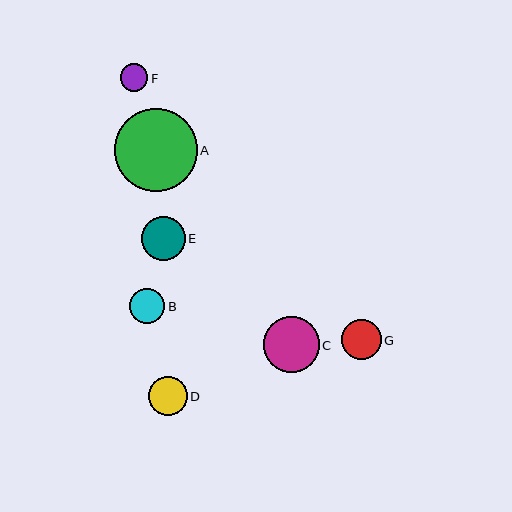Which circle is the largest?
Circle A is the largest with a size of approximately 83 pixels.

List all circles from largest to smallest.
From largest to smallest: A, C, E, G, D, B, F.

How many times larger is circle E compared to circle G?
Circle E is approximately 1.1 times the size of circle G.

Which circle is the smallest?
Circle F is the smallest with a size of approximately 27 pixels.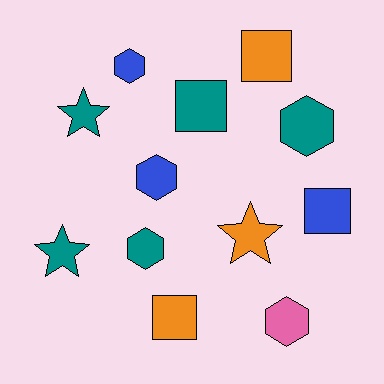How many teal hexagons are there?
There are 2 teal hexagons.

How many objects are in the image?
There are 12 objects.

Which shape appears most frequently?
Hexagon, with 5 objects.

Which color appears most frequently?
Teal, with 5 objects.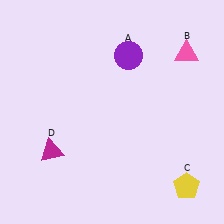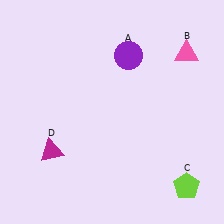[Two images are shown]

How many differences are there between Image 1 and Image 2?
There is 1 difference between the two images.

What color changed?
The pentagon (C) changed from yellow in Image 1 to lime in Image 2.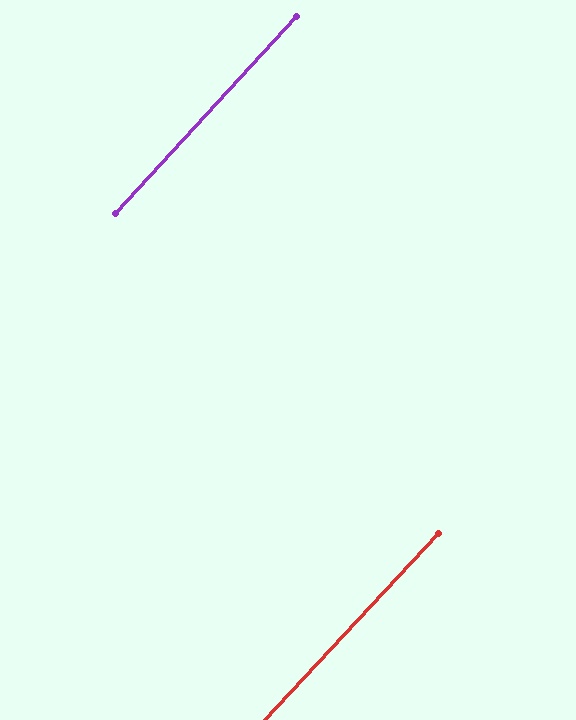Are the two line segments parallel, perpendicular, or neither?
Parallel — their directions differ by only 0.5°.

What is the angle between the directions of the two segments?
Approximately 0 degrees.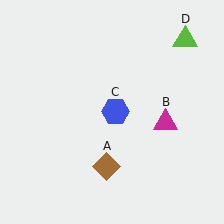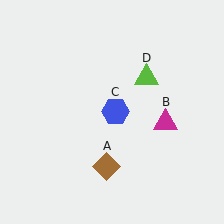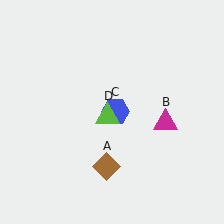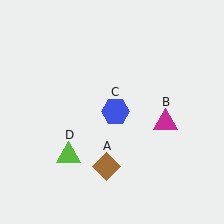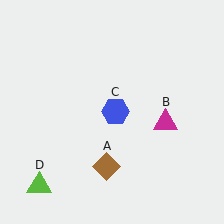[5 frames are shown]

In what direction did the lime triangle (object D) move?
The lime triangle (object D) moved down and to the left.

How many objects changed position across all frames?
1 object changed position: lime triangle (object D).